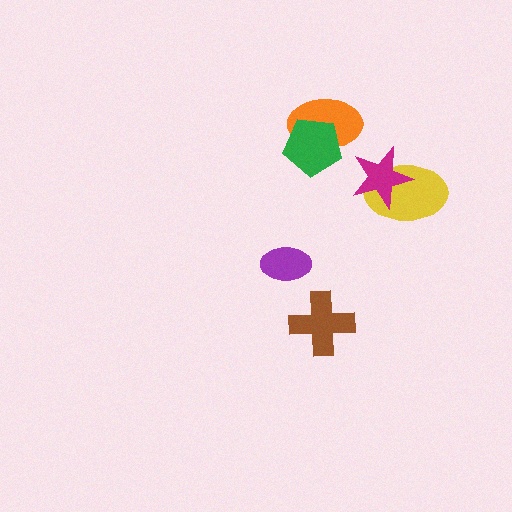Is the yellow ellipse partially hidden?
Yes, it is partially covered by another shape.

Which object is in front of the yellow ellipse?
The magenta star is in front of the yellow ellipse.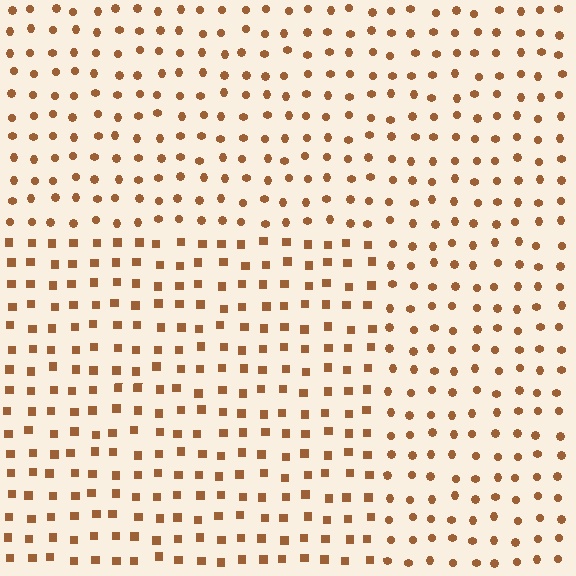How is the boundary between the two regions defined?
The boundary is defined by a change in element shape: squares inside vs. circles outside. All elements share the same color and spacing.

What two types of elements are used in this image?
The image uses squares inside the rectangle region and circles outside it.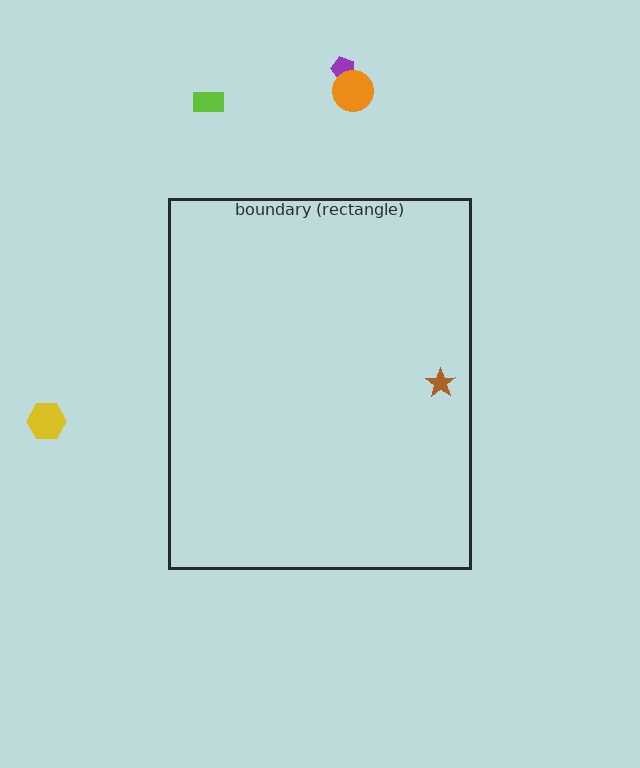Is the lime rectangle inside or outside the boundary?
Outside.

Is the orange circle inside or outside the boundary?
Outside.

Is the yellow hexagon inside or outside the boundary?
Outside.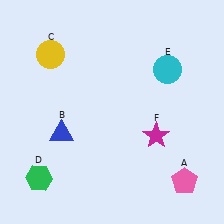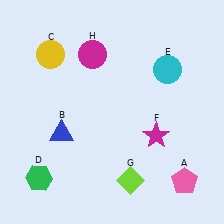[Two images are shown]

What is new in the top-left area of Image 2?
A magenta circle (H) was added in the top-left area of Image 2.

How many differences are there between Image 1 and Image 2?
There are 2 differences between the two images.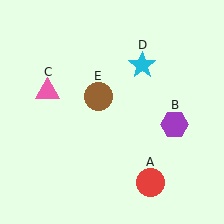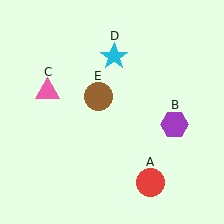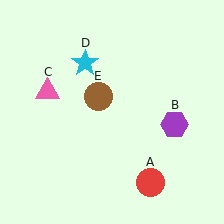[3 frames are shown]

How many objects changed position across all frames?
1 object changed position: cyan star (object D).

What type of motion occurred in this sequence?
The cyan star (object D) rotated counterclockwise around the center of the scene.